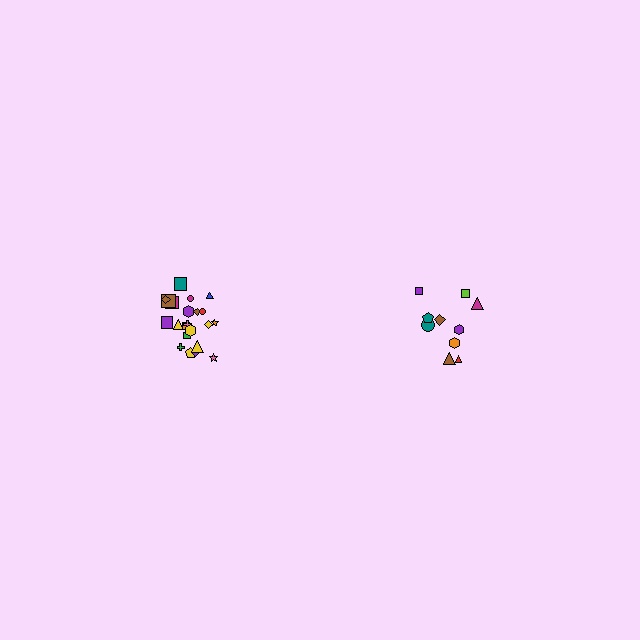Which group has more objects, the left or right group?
The left group.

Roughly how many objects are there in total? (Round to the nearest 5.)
Roughly 30 objects in total.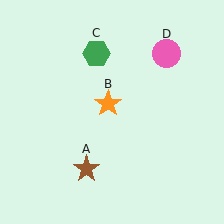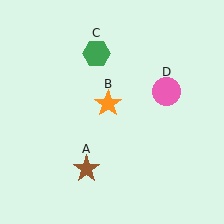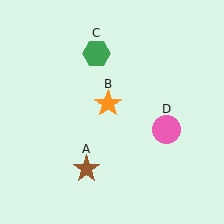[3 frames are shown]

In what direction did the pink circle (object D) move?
The pink circle (object D) moved down.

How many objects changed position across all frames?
1 object changed position: pink circle (object D).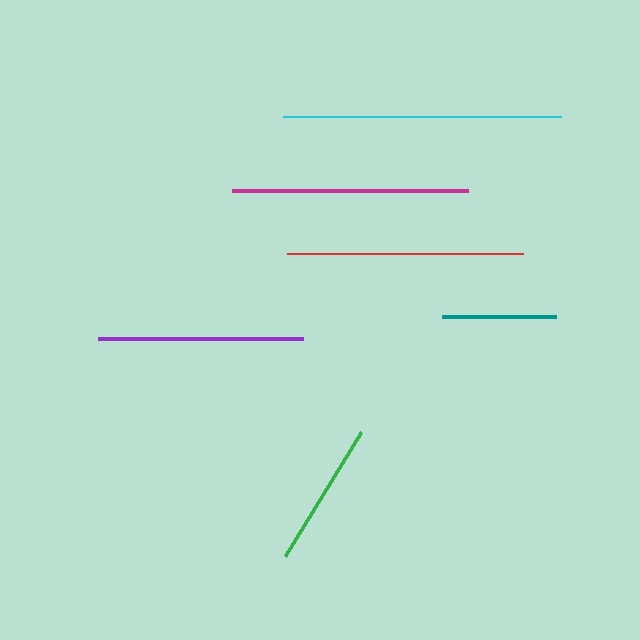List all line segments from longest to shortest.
From longest to shortest: cyan, magenta, red, purple, green, teal.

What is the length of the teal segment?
The teal segment is approximately 114 pixels long.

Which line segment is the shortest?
The teal line is the shortest at approximately 114 pixels.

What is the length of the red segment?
The red segment is approximately 236 pixels long.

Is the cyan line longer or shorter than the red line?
The cyan line is longer than the red line.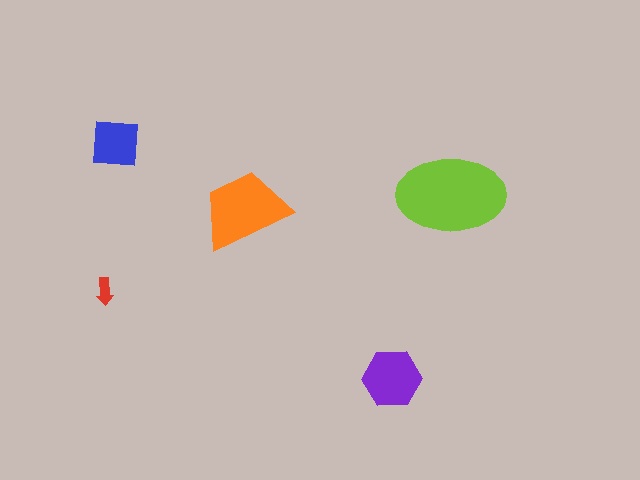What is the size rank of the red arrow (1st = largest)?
5th.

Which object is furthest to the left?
The red arrow is leftmost.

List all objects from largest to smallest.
The lime ellipse, the orange trapezoid, the purple hexagon, the blue square, the red arrow.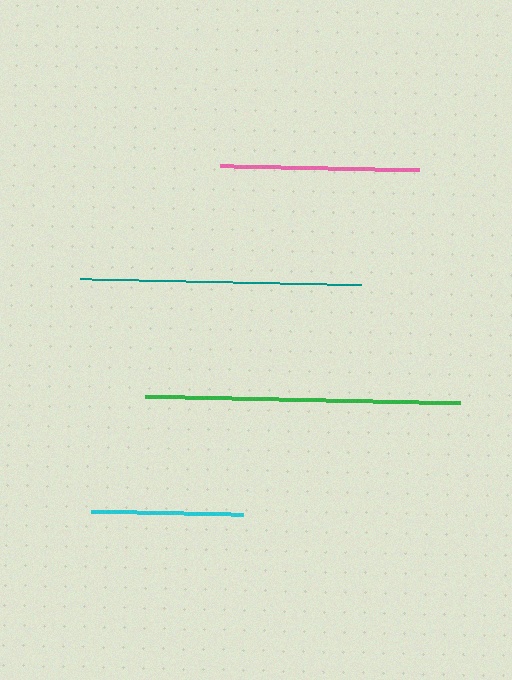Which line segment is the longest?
The green line is the longest at approximately 315 pixels.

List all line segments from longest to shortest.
From longest to shortest: green, teal, pink, cyan.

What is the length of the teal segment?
The teal segment is approximately 281 pixels long.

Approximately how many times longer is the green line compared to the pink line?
The green line is approximately 1.6 times the length of the pink line.